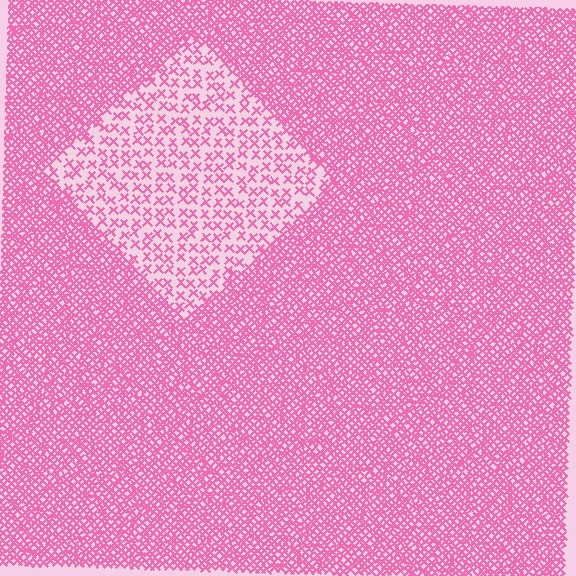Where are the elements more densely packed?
The elements are more densely packed outside the diamond boundary.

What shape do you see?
I see a diamond.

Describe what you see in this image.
The image contains small pink elements arranged at two different densities. A diamond-shaped region is visible where the elements are less densely packed than the surrounding area.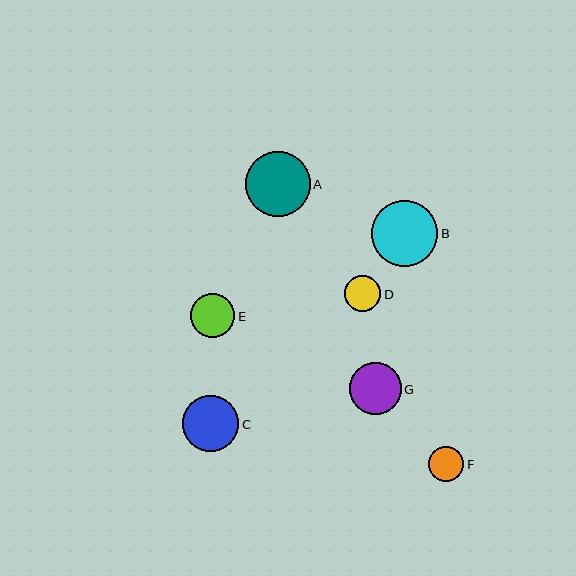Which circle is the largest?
Circle B is the largest with a size of approximately 66 pixels.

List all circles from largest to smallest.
From largest to smallest: B, A, C, G, E, D, F.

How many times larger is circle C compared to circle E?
Circle C is approximately 1.3 times the size of circle E.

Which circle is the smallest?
Circle F is the smallest with a size of approximately 36 pixels.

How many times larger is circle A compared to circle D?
Circle A is approximately 1.8 times the size of circle D.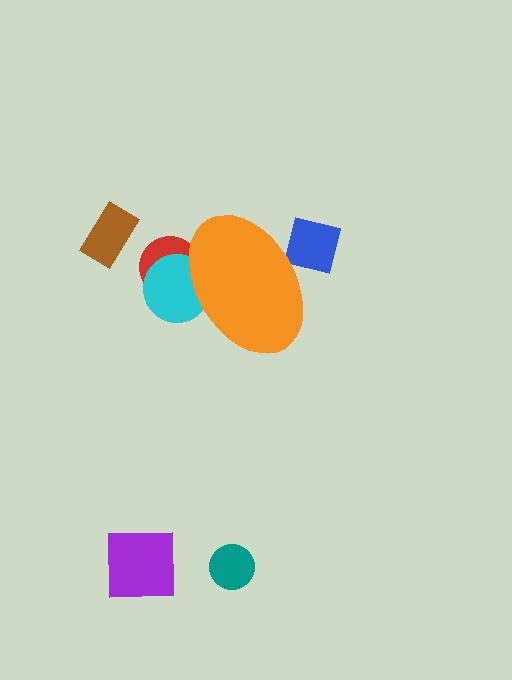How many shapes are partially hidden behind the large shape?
3 shapes are partially hidden.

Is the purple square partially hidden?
No, the purple square is fully visible.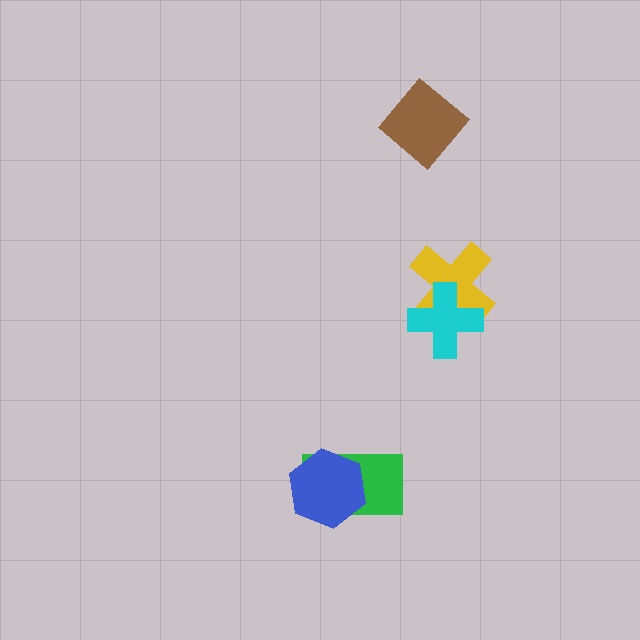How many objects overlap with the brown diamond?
0 objects overlap with the brown diamond.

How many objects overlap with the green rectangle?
1 object overlaps with the green rectangle.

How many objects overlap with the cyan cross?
1 object overlaps with the cyan cross.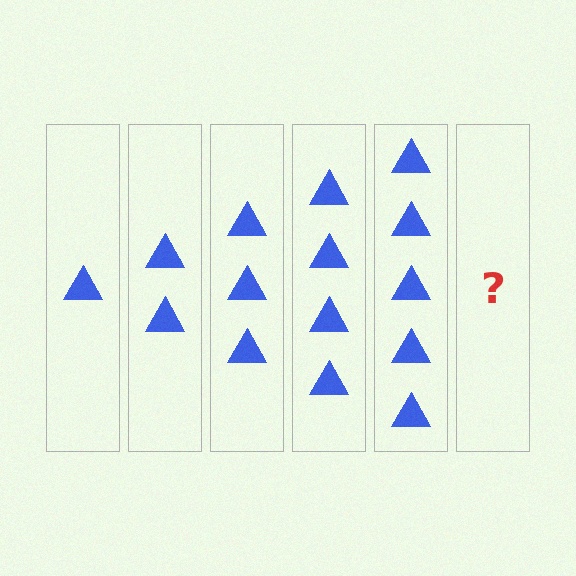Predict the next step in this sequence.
The next step is 6 triangles.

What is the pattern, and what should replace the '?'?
The pattern is that each step adds one more triangle. The '?' should be 6 triangles.